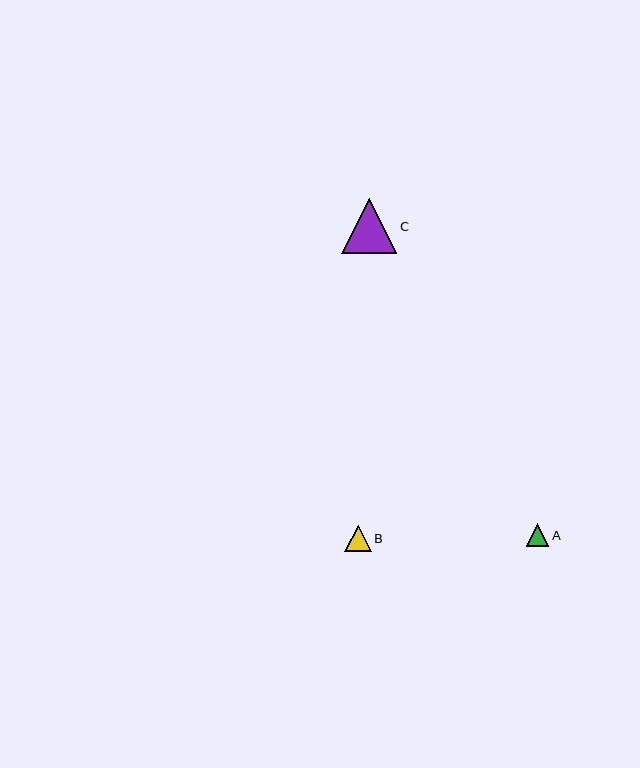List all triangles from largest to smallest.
From largest to smallest: C, B, A.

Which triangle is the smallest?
Triangle A is the smallest with a size of approximately 22 pixels.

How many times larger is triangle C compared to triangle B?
Triangle C is approximately 2.1 times the size of triangle B.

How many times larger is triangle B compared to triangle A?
Triangle B is approximately 1.2 times the size of triangle A.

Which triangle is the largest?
Triangle C is the largest with a size of approximately 55 pixels.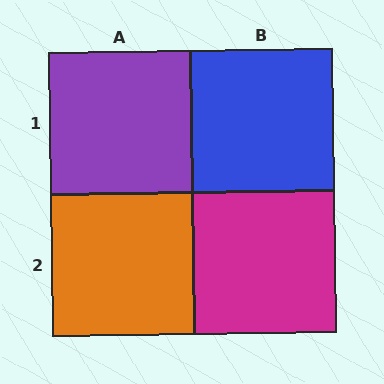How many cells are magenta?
1 cell is magenta.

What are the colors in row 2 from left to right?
Orange, magenta.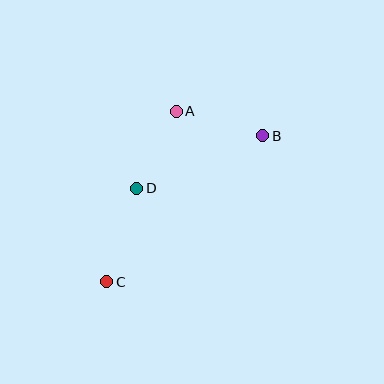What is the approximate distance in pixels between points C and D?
The distance between C and D is approximately 98 pixels.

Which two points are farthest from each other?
Points B and C are farthest from each other.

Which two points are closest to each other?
Points A and D are closest to each other.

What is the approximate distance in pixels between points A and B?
The distance between A and B is approximately 90 pixels.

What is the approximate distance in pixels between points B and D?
The distance between B and D is approximately 137 pixels.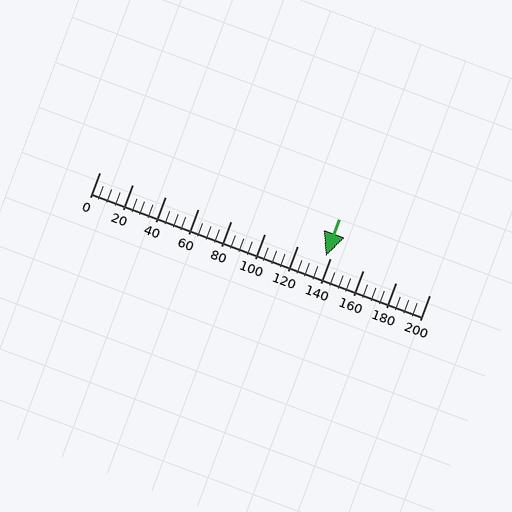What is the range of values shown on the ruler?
The ruler shows values from 0 to 200.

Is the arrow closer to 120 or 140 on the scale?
The arrow is closer to 140.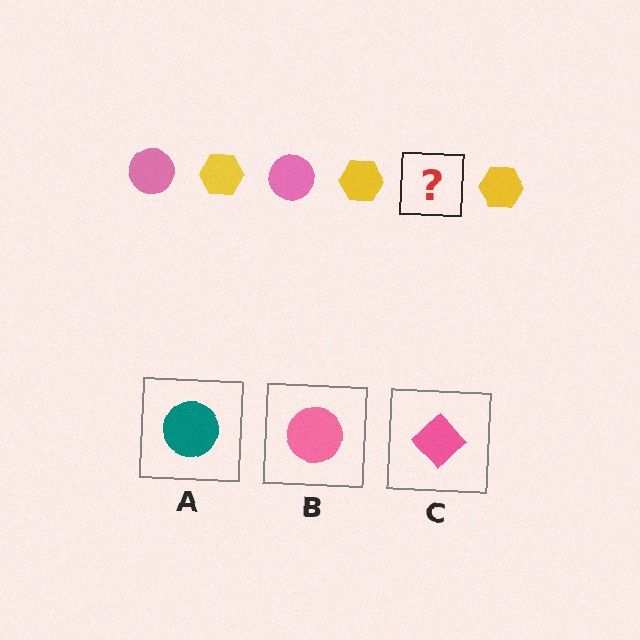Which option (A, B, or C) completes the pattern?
B.